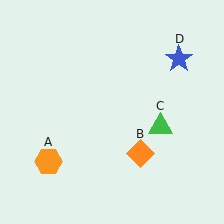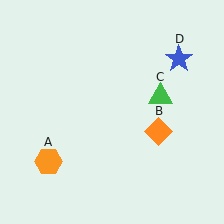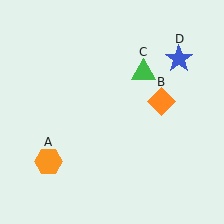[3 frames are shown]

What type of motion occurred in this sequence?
The orange diamond (object B), green triangle (object C) rotated counterclockwise around the center of the scene.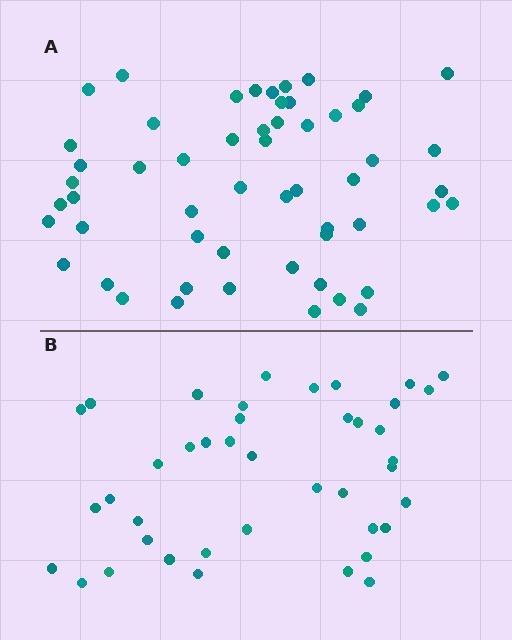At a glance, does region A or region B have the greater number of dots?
Region A (the top region) has more dots.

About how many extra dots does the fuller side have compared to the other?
Region A has approximately 15 more dots than region B.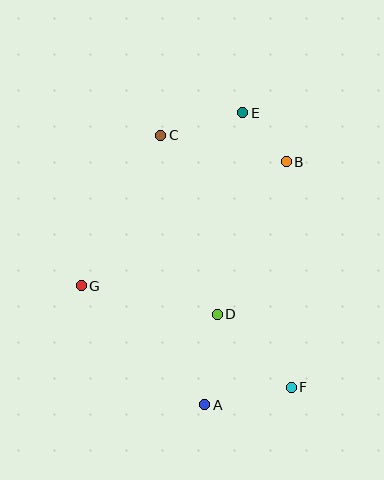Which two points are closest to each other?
Points B and E are closest to each other.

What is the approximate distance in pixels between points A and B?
The distance between A and B is approximately 256 pixels.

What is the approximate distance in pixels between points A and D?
The distance between A and D is approximately 91 pixels.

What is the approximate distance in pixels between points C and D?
The distance between C and D is approximately 188 pixels.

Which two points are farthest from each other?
Points A and E are farthest from each other.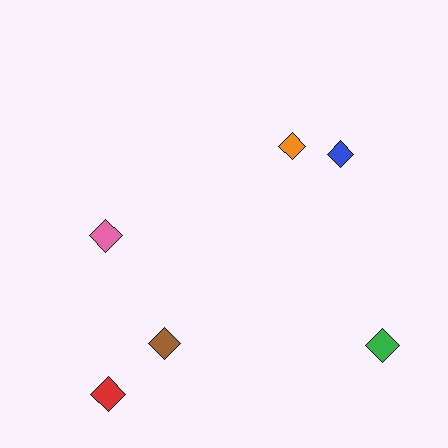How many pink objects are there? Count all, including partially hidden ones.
There is 1 pink object.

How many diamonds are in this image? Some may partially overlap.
There are 6 diamonds.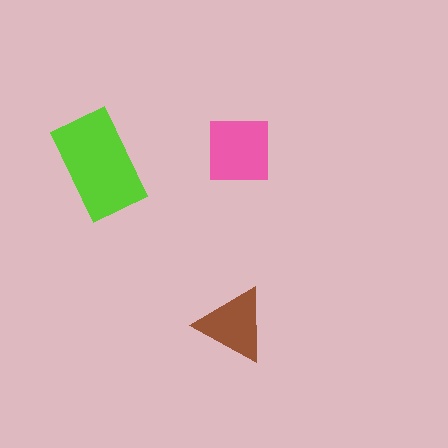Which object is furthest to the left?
The lime rectangle is leftmost.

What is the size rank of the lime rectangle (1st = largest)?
1st.